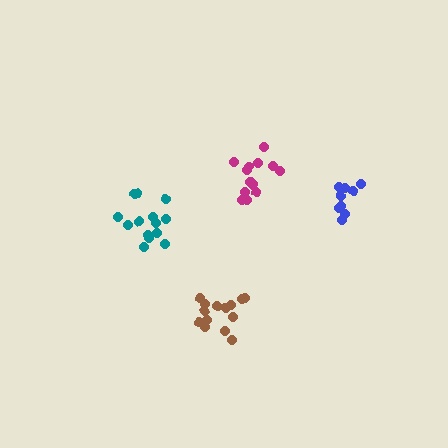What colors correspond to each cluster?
The clusters are colored: teal, brown, blue, magenta.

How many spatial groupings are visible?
There are 4 spatial groupings.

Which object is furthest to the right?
The blue cluster is rightmost.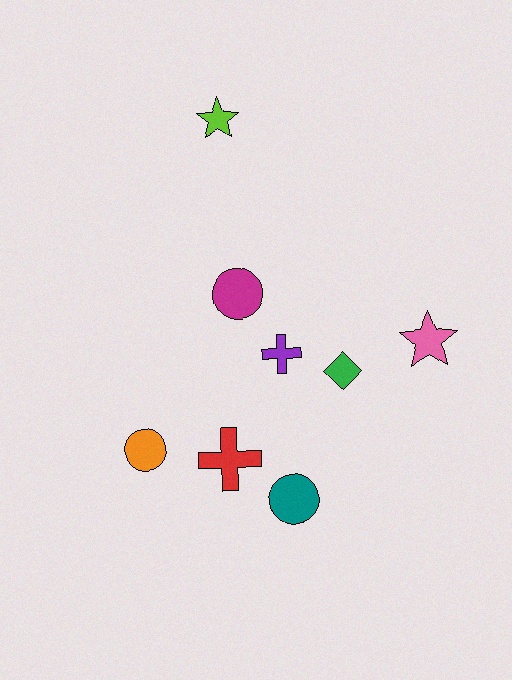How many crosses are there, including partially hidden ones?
There are 2 crosses.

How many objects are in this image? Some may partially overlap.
There are 8 objects.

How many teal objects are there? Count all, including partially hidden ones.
There is 1 teal object.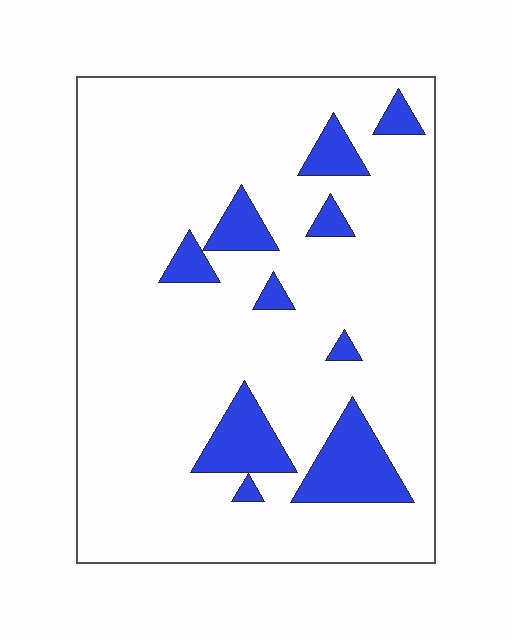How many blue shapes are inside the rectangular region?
10.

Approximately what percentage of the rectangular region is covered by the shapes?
Approximately 15%.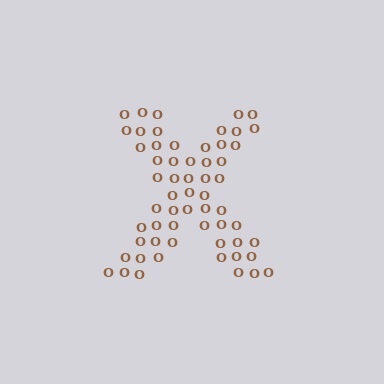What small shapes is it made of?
It is made of small letter O's.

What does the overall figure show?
The overall figure shows the letter X.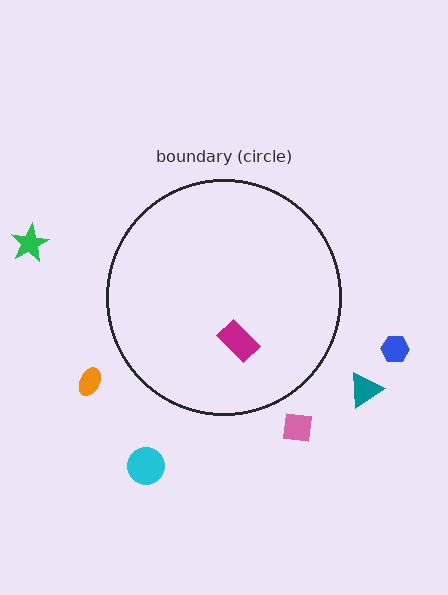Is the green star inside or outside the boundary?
Outside.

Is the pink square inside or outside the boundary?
Outside.